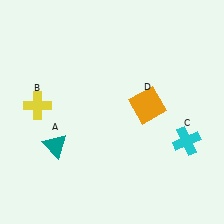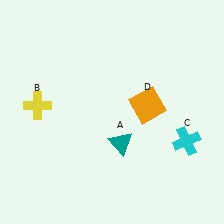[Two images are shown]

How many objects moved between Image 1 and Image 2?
1 object moved between the two images.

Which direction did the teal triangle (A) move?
The teal triangle (A) moved right.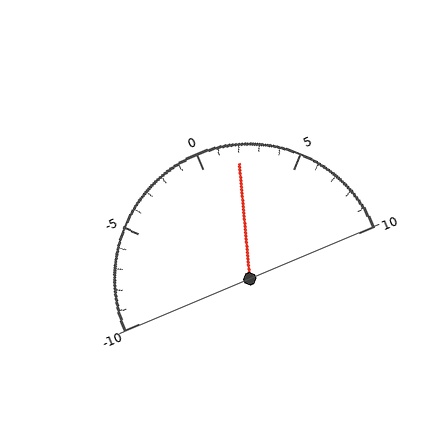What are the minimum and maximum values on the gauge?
The gauge ranges from -10 to 10.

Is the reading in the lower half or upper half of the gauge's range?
The reading is in the upper half of the range (-10 to 10).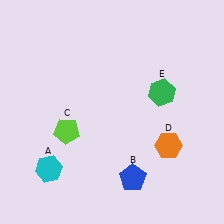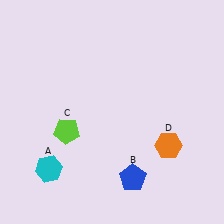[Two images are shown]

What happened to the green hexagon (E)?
The green hexagon (E) was removed in Image 2. It was in the top-right area of Image 1.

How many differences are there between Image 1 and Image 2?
There is 1 difference between the two images.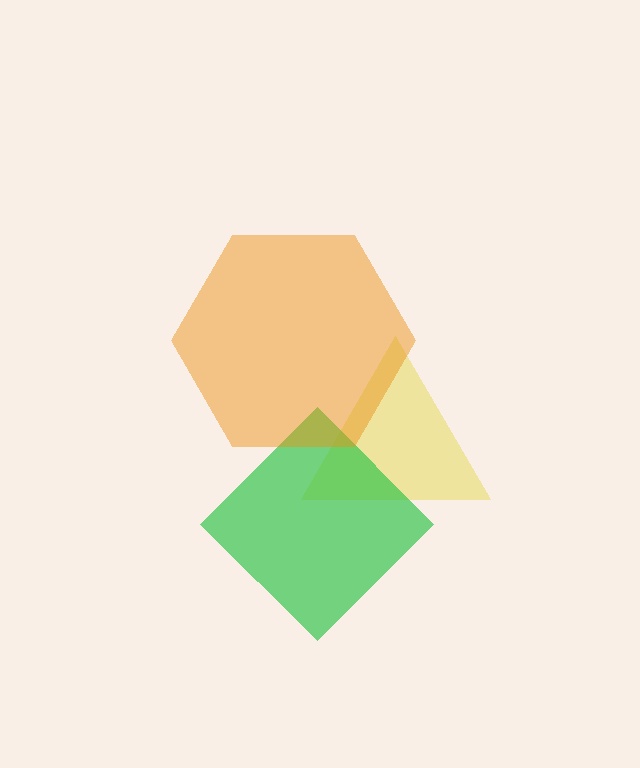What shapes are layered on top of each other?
The layered shapes are: a yellow triangle, a green diamond, an orange hexagon.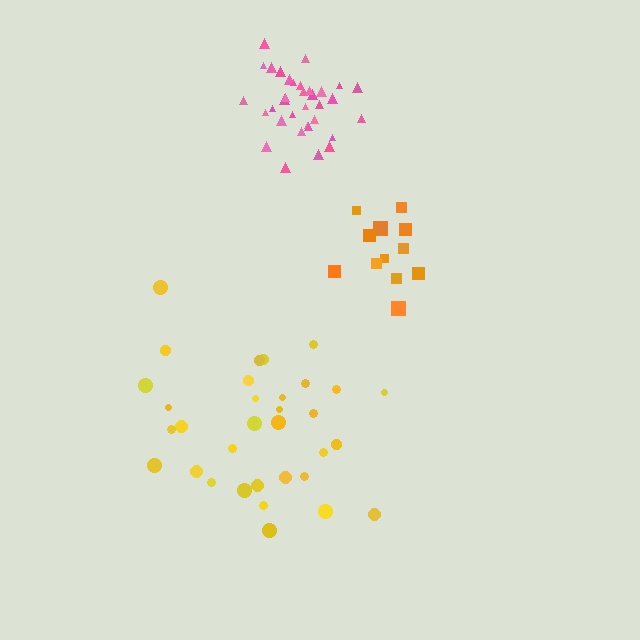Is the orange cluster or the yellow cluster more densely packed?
Orange.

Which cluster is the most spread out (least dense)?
Yellow.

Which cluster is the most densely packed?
Pink.